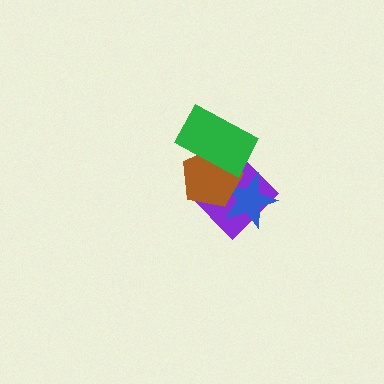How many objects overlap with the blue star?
2 objects overlap with the blue star.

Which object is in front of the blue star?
The brown pentagon is in front of the blue star.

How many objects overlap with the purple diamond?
3 objects overlap with the purple diamond.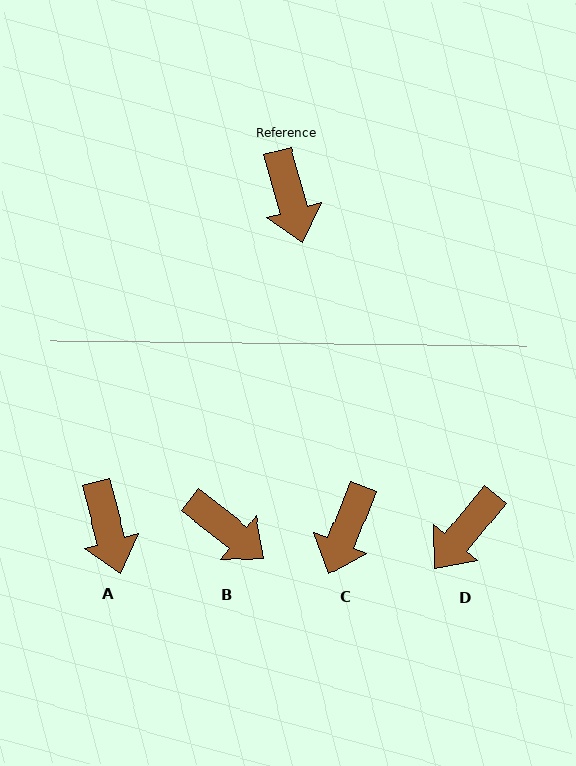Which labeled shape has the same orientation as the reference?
A.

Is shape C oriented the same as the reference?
No, it is off by about 37 degrees.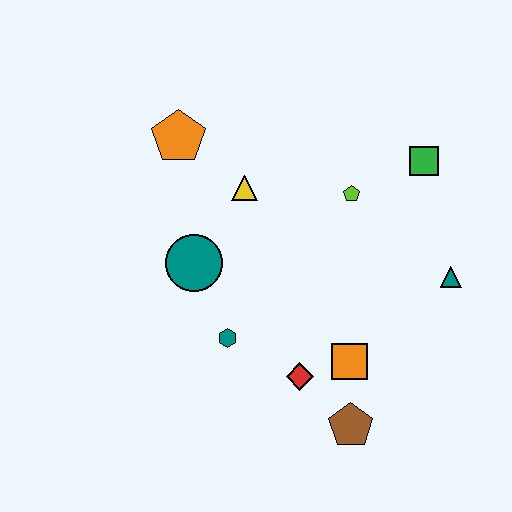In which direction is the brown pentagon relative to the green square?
The brown pentagon is below the green square.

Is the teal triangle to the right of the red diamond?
Yes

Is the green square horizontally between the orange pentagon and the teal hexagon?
No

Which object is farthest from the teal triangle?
The orange pentagon is farthest from the teal triangle.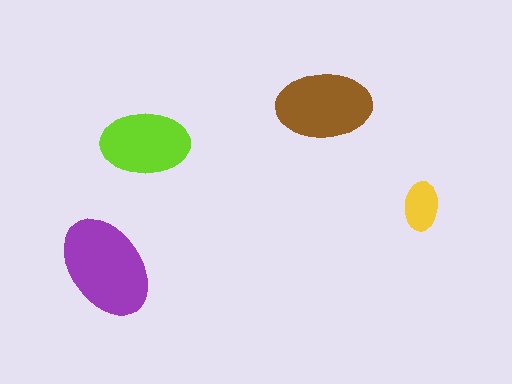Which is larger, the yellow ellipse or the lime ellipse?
The lime one.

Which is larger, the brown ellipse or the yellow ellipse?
The brown one.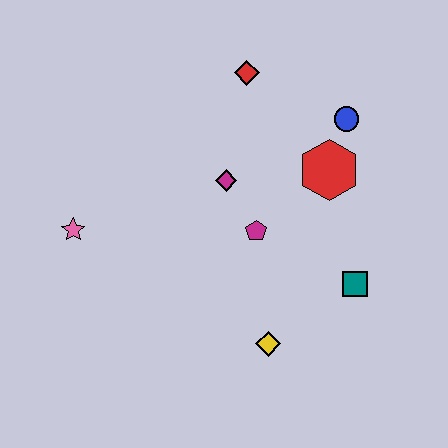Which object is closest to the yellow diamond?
The teal square is closest to the yellow diamond.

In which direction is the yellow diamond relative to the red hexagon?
The yellow diamond is below the red hexagon.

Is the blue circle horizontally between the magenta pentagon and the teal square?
Yes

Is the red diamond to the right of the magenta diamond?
Yes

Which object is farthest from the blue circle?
The pink star is farthest from the blue circle.